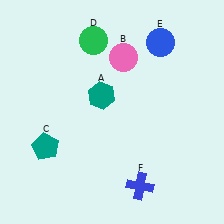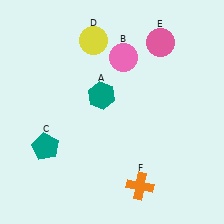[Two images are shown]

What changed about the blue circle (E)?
In Image 1, E is blue. In Image 2, it changed to pink.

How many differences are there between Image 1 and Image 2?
There are 3 differences between the two images.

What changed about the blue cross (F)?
In Image 1, F is blue. In Image 2, it changed to orange.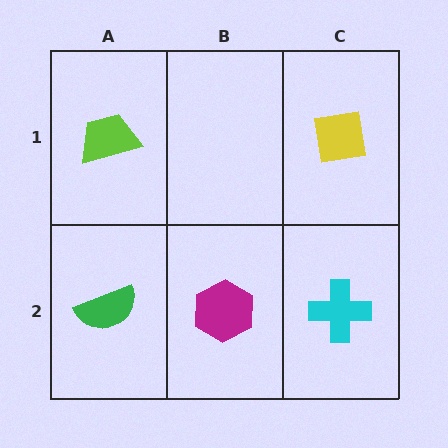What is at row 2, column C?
A cyan cross.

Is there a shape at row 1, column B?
No, that cell is empty.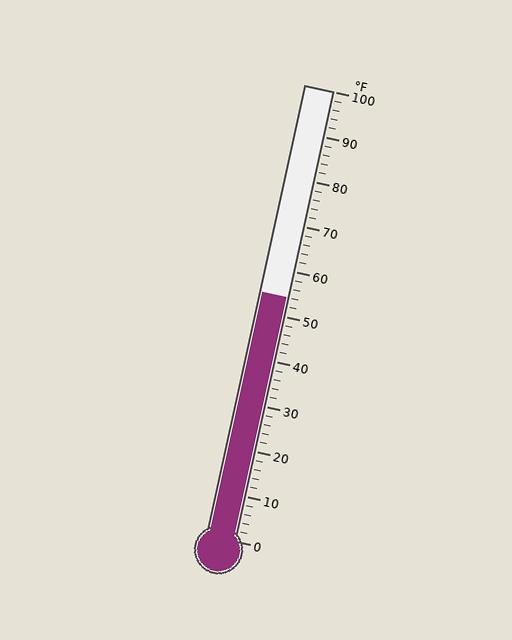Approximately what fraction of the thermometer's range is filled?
The thermometer is filled to approximately 55% of its range.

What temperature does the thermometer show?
The thermometer shows approximately 54°F.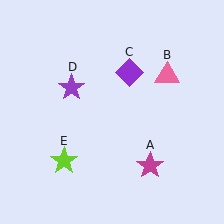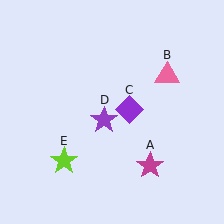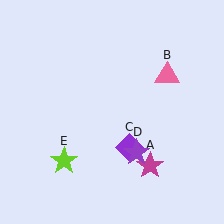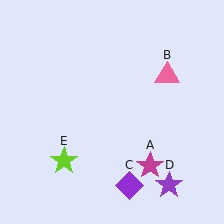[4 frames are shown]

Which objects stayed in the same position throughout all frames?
Magenta star (object A) and pink triangle (object B) and lime star (object E) remained stationary.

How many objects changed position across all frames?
2 objects changed position: purple diamond (object C), purple star (object D).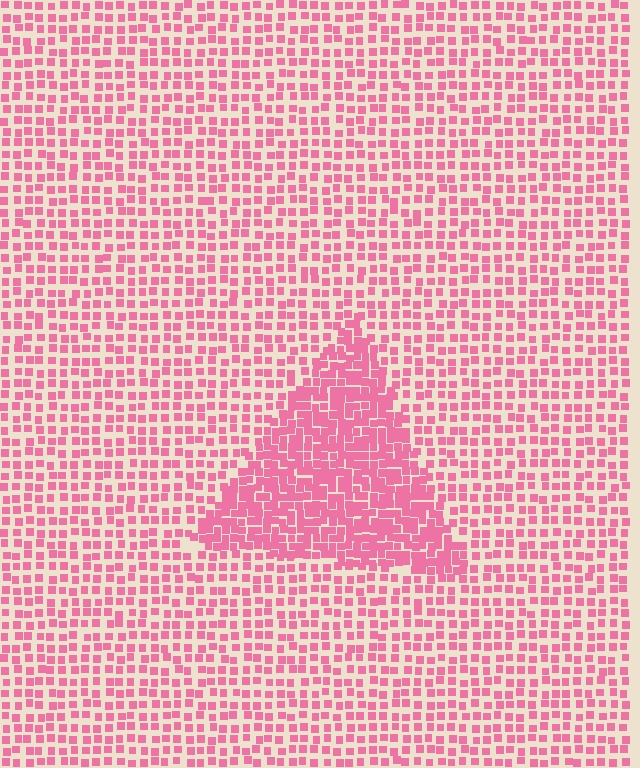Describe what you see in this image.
The image contains small pink elements arranged at two different densities. A triangle-shaped region is visible where the elements are more densely packed than the surrounding area.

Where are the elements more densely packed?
The elements are more densely packed inside the triangle boundary.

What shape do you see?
I see a triangle.